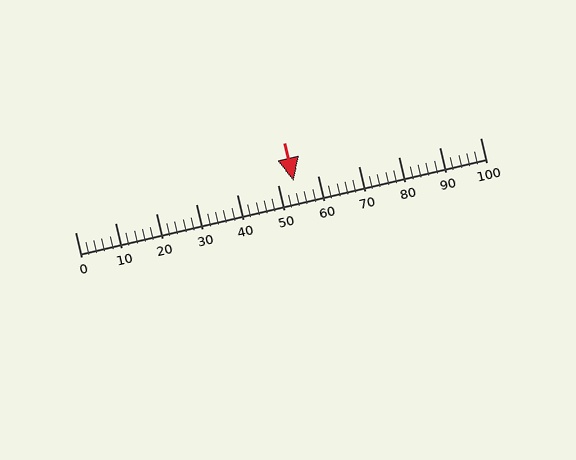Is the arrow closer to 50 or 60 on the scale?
The arrow is closer to 50.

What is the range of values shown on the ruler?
The ruler shows values from 0 to 100.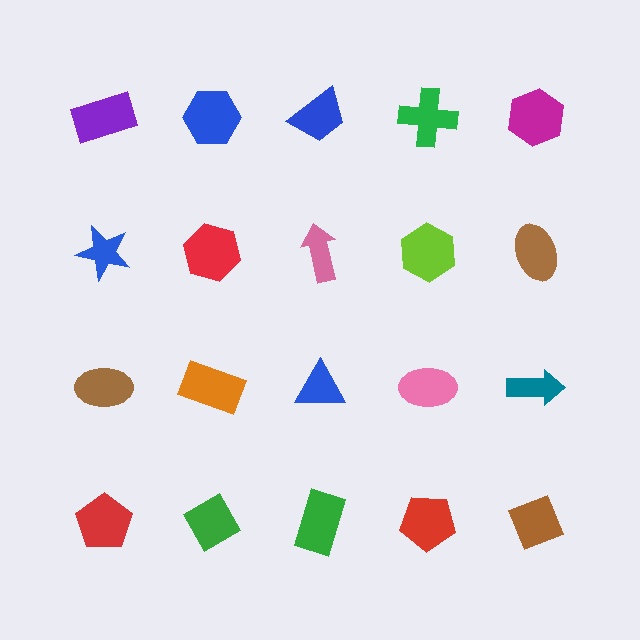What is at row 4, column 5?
A brown diamond.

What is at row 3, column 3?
A blue triangle.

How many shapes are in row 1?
5 shapes.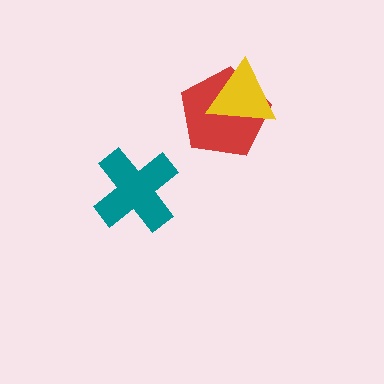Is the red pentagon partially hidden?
Yes, it is partially covered by another shape.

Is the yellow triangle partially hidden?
No, no other shape covers it.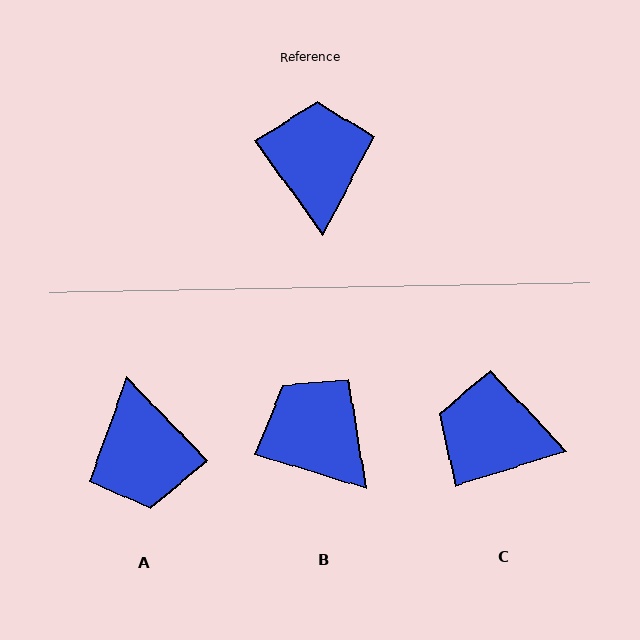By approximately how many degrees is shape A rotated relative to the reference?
Approximately 172 degrees clockwise.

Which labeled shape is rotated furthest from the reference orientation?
A, about 172 degrees away.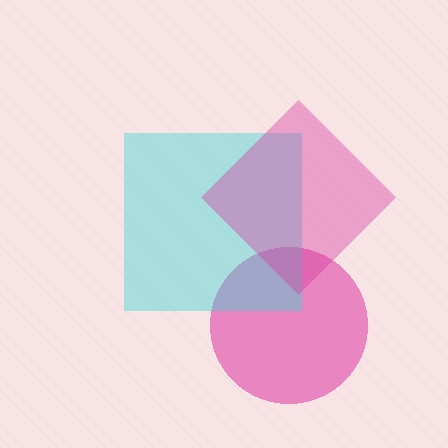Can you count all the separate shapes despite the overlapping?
Yes, there are 3 separate shapes.